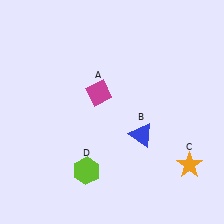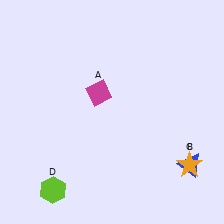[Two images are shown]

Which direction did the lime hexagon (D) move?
The lime hexagon (D) moved left.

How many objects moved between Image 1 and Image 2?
2 objects moved between the two images.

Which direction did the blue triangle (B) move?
The blue triangle (B) moved right.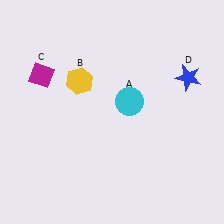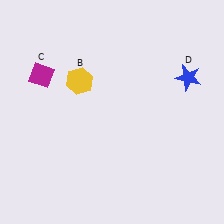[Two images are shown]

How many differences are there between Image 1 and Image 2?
There is 1 difference between the two images.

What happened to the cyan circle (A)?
The cyan circle (A) was removed in Image 2. It was in the top-right area of Image 1.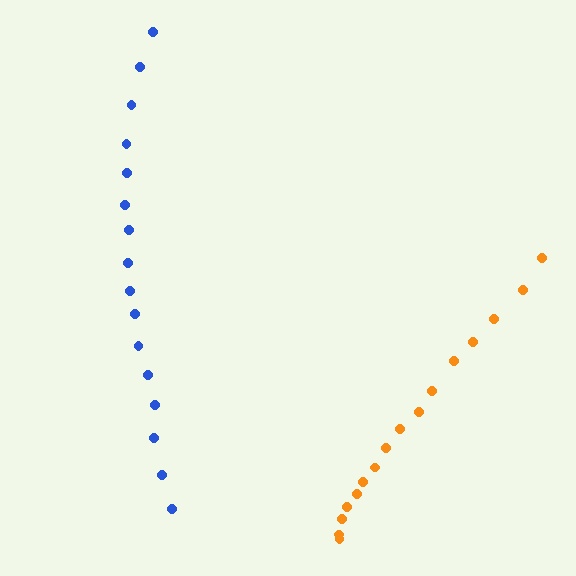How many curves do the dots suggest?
There are 2 distinct paths.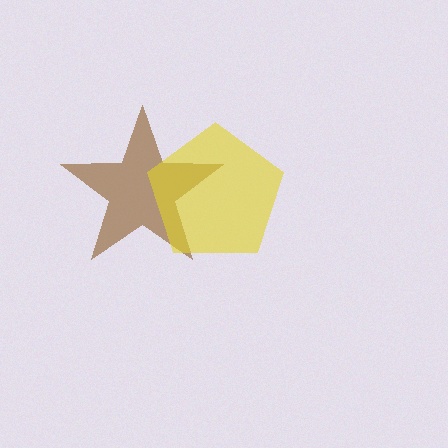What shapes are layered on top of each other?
The layered shapes are: a brown star, a yellow pentagon.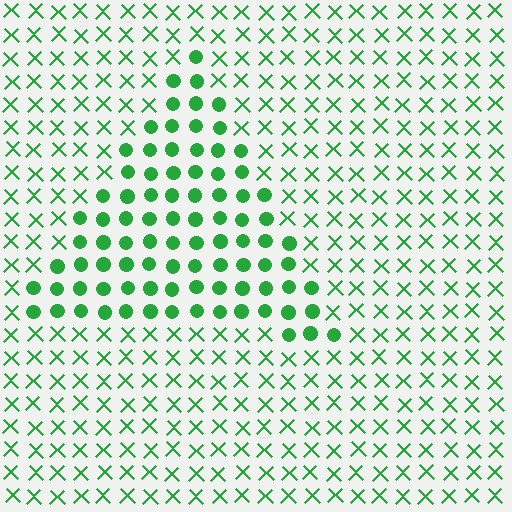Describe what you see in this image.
The image is filled with small green elements arranged in a uniform grid. A triangle-shaped region contains circles, while the surrounding area contains X marks. The boundary is defined purely by the change in element shape.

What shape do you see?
I see a triangle.